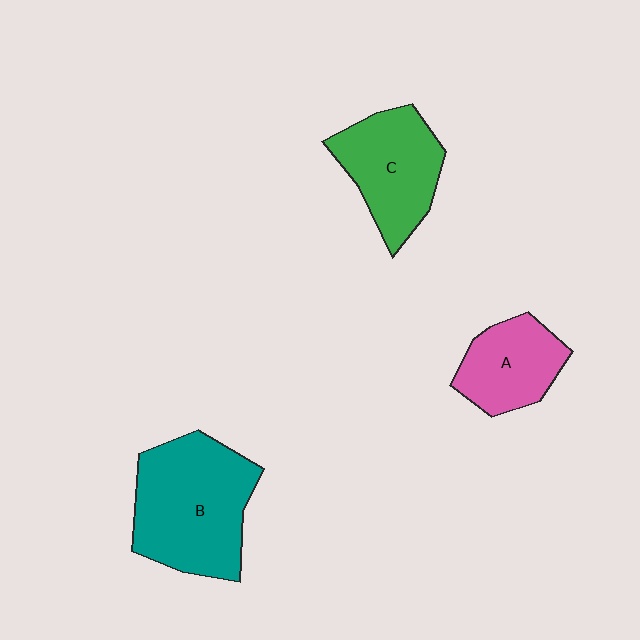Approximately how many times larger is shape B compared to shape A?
Approximately 1.8 times.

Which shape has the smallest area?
Shape A (pink).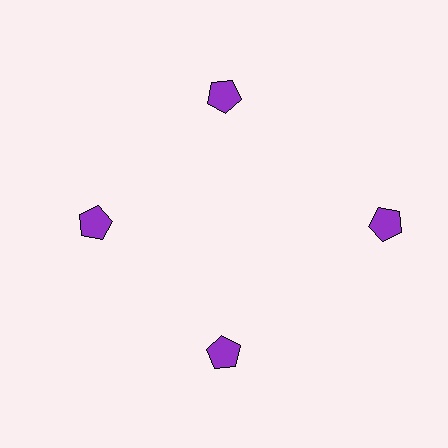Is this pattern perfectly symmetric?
No. The 4 purple pentagons are arranged in a ring, but one element near the 3 o'clock position is pushed outward from the center, breaking the 4-fold rotational symmetry.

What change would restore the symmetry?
The symmetry would be restored by moving it inward, back onto the ring so that all 4 pentagons sit at equal angles and equal distance from the center.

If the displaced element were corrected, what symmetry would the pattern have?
It would have 4-fold rotational symmetry — the pattern would map onto itself every 90 degrees.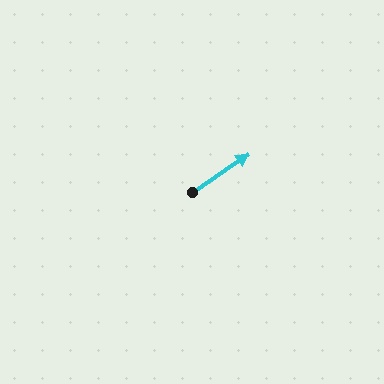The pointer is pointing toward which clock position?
Roughly 2 o'clock.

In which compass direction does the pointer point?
Northeast.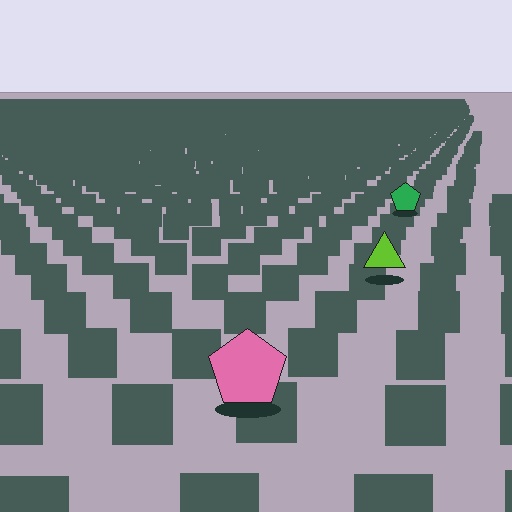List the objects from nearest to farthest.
From nearest to farthest: the pink pentagon, the lime triangle, the green pentagon.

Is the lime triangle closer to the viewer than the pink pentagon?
No. The pink pentagon is closer — you can tell from the texture gradient: the ground texture is coarser near it.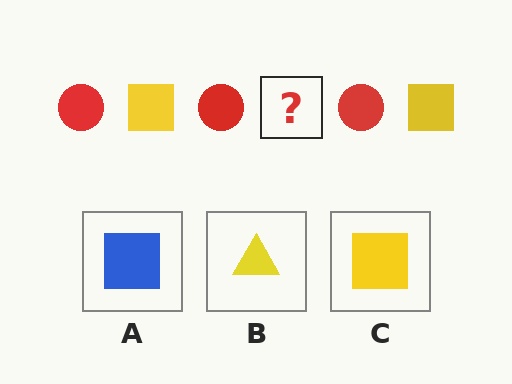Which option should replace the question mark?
Option C.